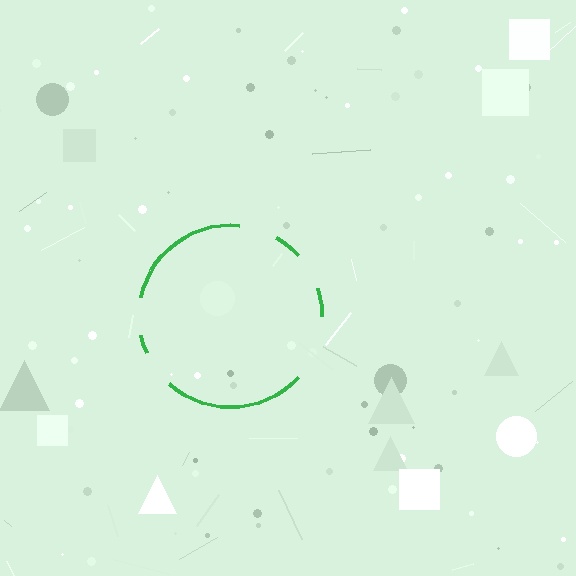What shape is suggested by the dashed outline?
The dashed outline suggests a circle.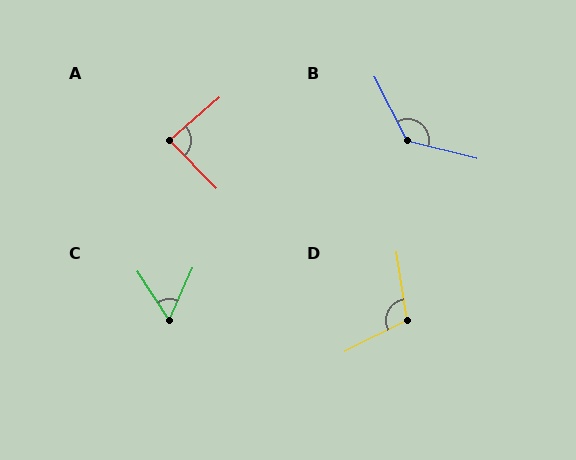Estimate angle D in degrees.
Approximately 108 degrees.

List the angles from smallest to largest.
C (57°), A (86°), D (108°), B (132°).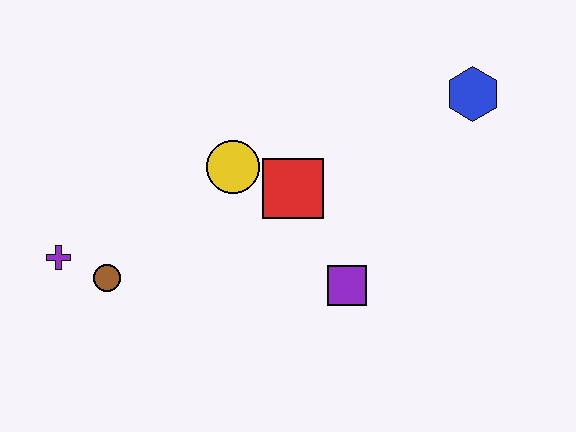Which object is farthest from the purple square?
The purple cross is farthest from the purple square.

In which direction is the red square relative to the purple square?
The red square is above the purple square.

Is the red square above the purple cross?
Yes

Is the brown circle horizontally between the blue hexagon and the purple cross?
Yes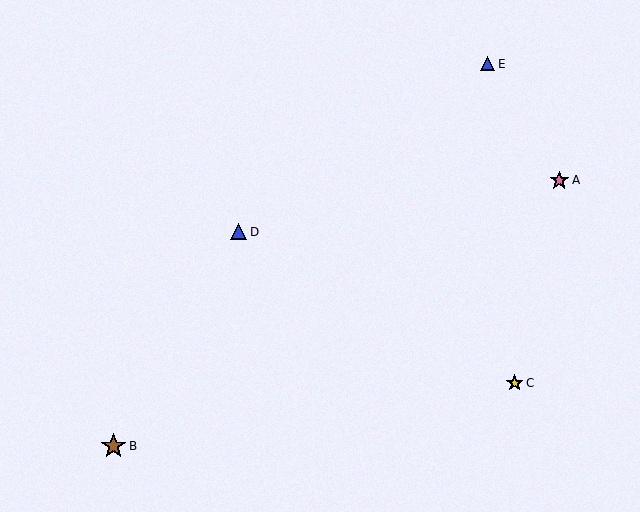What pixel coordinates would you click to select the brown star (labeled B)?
Click at (113, 446) to select the brown star B.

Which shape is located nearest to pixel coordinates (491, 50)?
The blue triangle (labeled E) at (488, 64) is nearest to that location.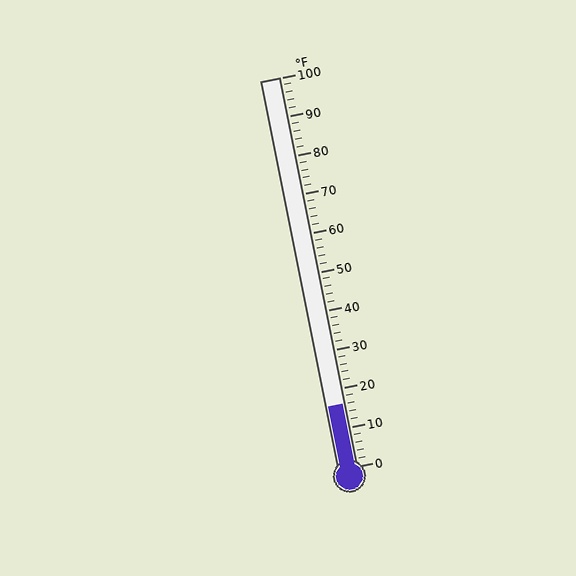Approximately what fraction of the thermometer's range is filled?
The thermometer is filled to approximately 15% of its range.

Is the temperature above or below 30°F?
The temperature is below 30°F.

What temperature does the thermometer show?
The thermometer shows approximately 16°F.